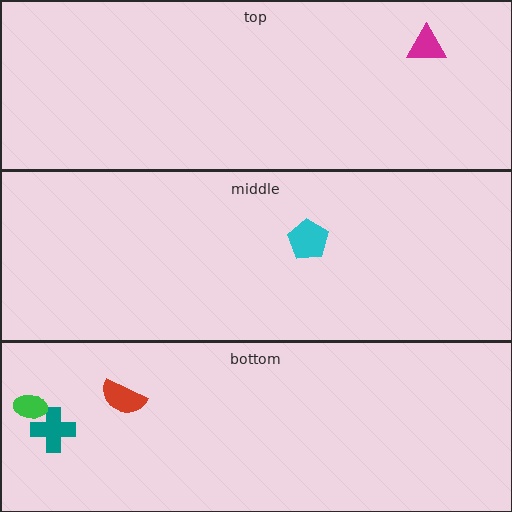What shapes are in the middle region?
The cyan pentagon.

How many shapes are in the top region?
1.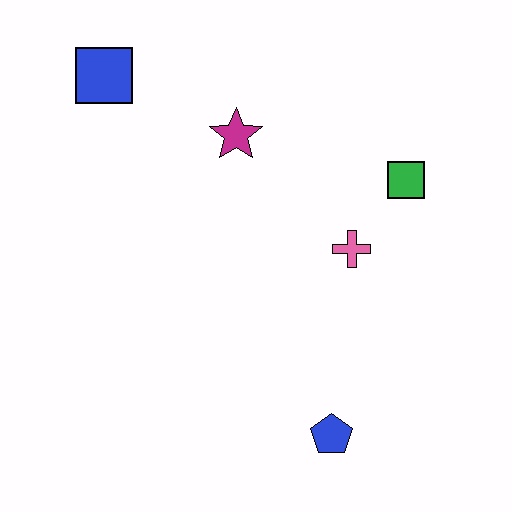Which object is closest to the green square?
The pink cross is closest to the green square.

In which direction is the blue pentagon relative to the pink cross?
The blue pentagon is below the pink cross.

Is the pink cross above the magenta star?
No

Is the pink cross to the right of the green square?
No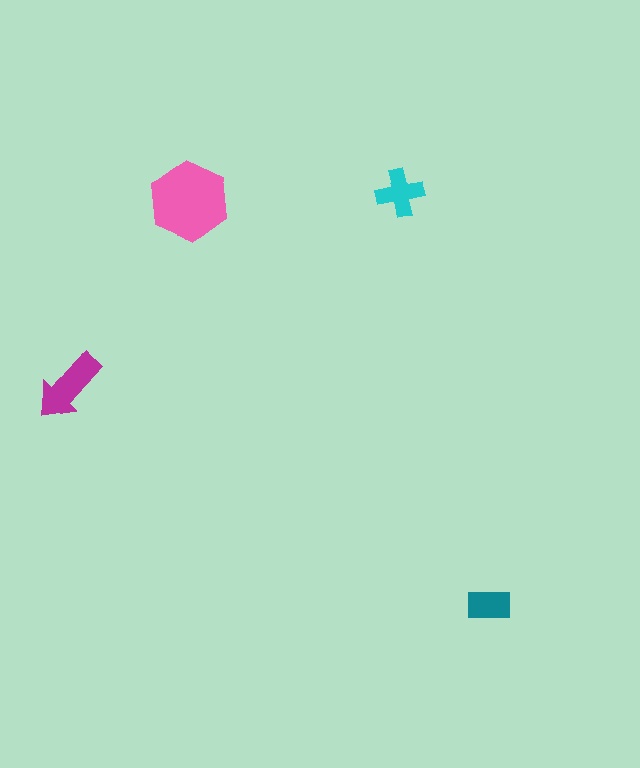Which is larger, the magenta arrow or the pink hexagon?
The pink hexagon.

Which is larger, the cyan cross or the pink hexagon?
The pink hexagon.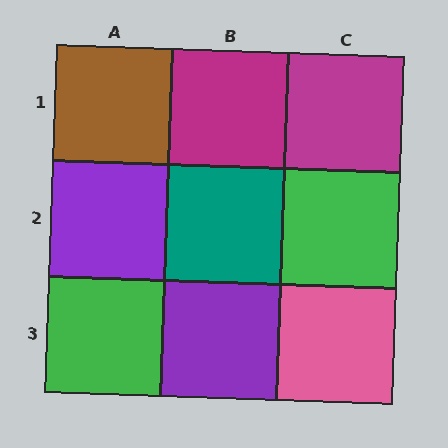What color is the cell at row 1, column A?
Brown.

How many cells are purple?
2 cells are purple.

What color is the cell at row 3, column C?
Pink.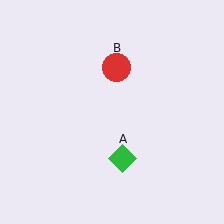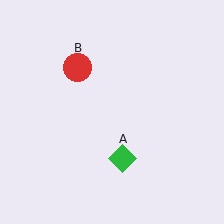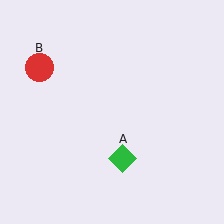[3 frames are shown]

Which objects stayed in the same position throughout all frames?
Green diamond (object A) remained stationary.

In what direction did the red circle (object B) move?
The red circle (object B) moved left.